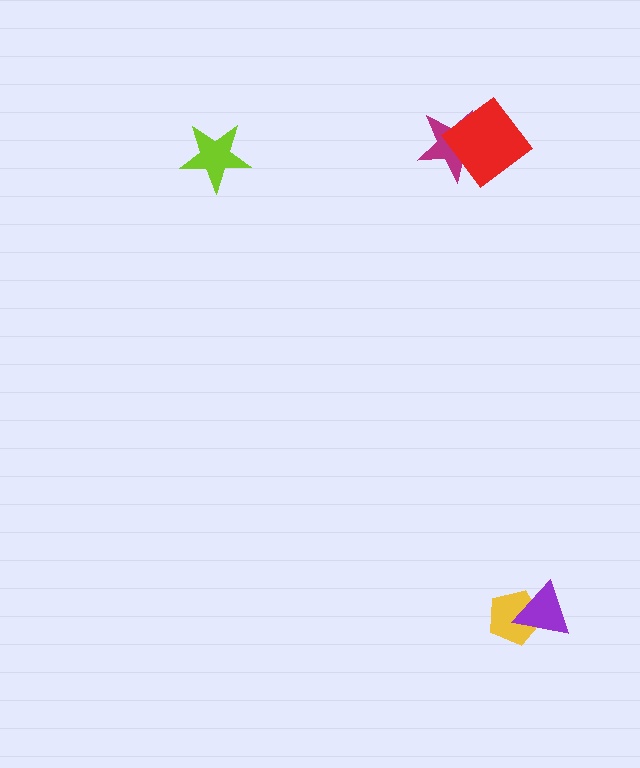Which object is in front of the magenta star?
The red diamond is in front of the magenta star.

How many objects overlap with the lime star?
0 objects overlap with the lime star.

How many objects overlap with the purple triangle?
1 object overlaps with the purple triangle.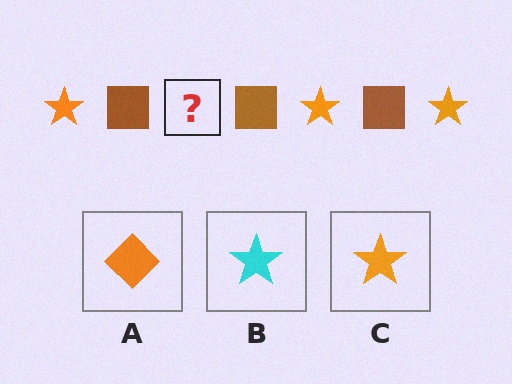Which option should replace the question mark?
Option C.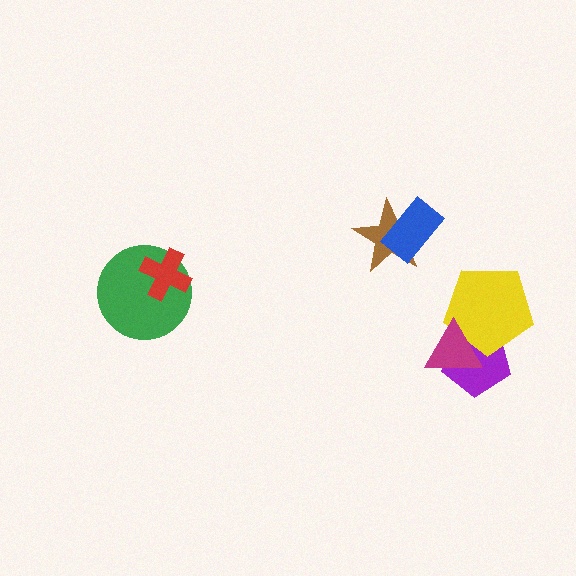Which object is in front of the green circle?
The red cross is in front of the green circle.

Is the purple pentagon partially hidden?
Yes, it is partially covered by another shape.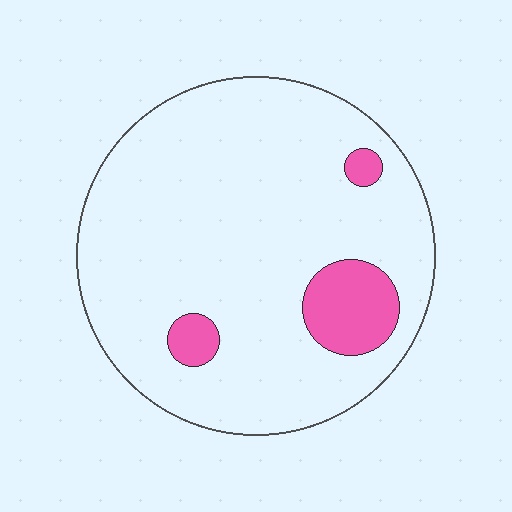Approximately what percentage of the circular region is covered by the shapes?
Approximately 10%.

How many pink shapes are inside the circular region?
3.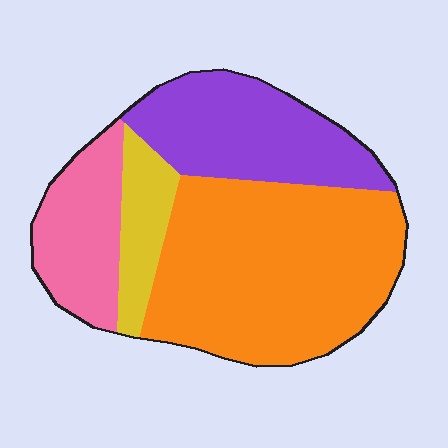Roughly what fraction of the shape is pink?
Pink covers 17% of the shape.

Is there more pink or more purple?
Purple.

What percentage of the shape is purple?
Purple takes up about one quarter (1/4) of the shape.